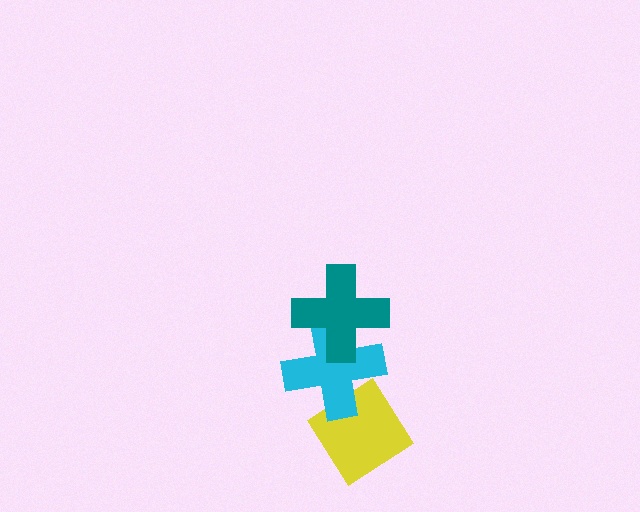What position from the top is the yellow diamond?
The yellow diamond is 3rd from the top.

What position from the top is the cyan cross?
The cyan cross is 2nd from the top.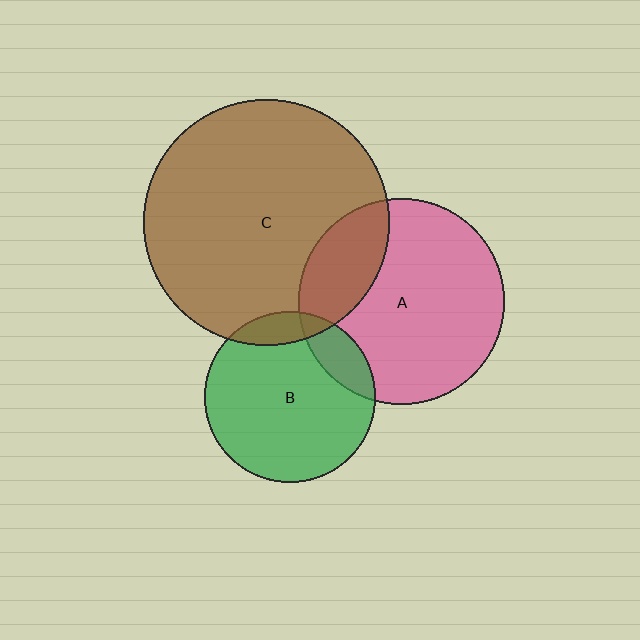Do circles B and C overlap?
Yes.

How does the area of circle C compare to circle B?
Approximately 2.0 times.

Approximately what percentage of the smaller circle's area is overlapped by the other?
Approximately 10%.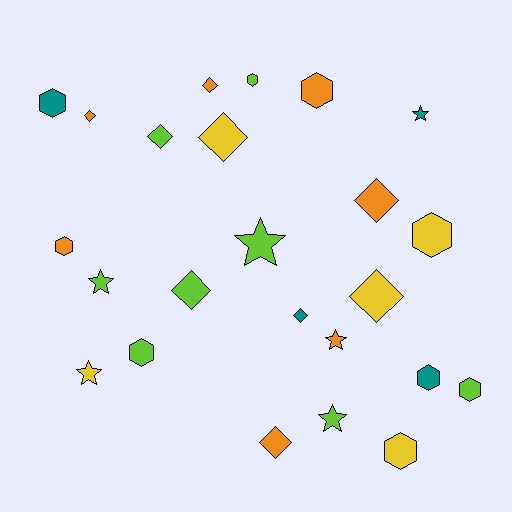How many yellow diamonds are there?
There are 2 yellow diamonds.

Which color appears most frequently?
Lime, with 8 objects.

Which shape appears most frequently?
Hexagon, with 9 objects.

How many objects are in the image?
There are 24 objects.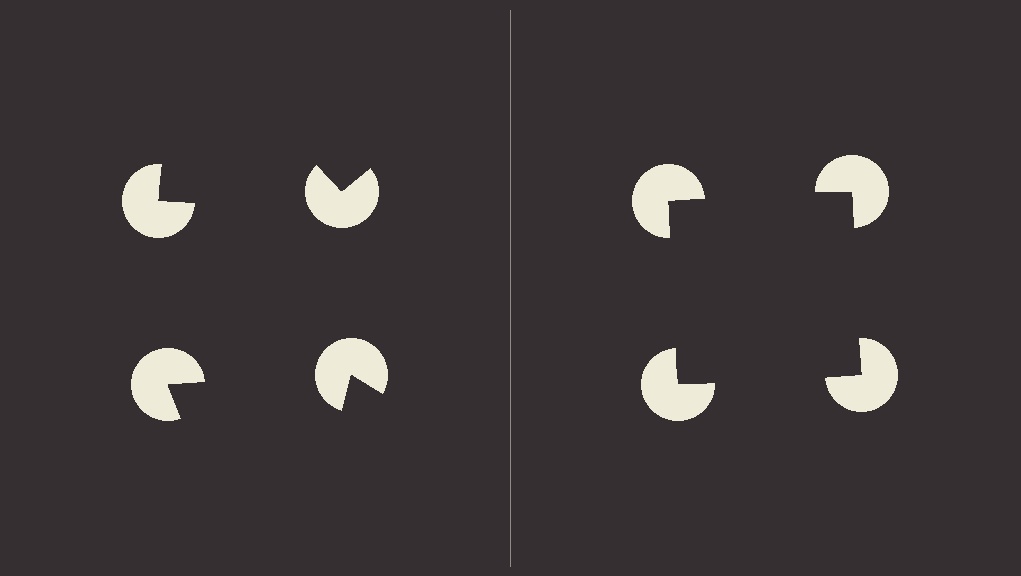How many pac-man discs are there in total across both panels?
8 — 4 on each side.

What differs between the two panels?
The pac-man discs are positioned identically on both sides; only the wedge orientations differ. On the right they align to a square; on the left they are misaligned.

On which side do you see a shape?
An illusory square appears on the right side. On the left side the wedge cuts are rotated, so no coherent shape forms.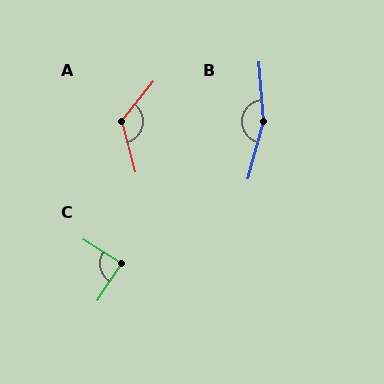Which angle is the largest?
B, at approximately 161 degrees.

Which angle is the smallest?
C, at approximately 88 degrees.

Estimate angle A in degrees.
Approximately 126 degrees.